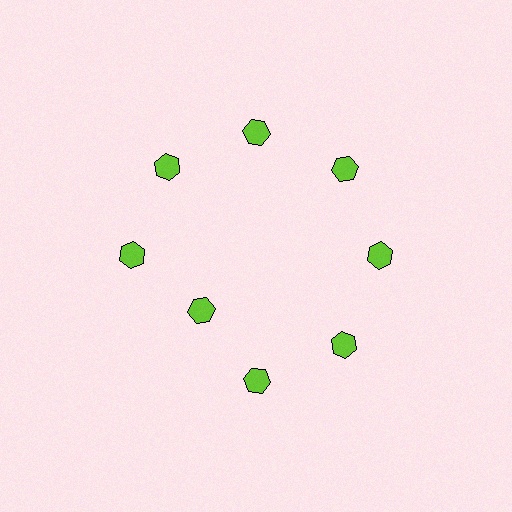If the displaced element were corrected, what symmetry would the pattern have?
It would have 8-fold rotational symmetry — the pattern would map onto itself every 45 degrees.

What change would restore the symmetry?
The symmetry would be restored by moving it outward, back onto the ring so that all 8 hexagons sit at equal angles and equal distance from the center.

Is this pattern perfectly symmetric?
No. The 8 lime hexagons are arranged in a ring, but one element near the 8 o'clock position is pulled inward toward the center, breaking the 8-fold rotational symmetry.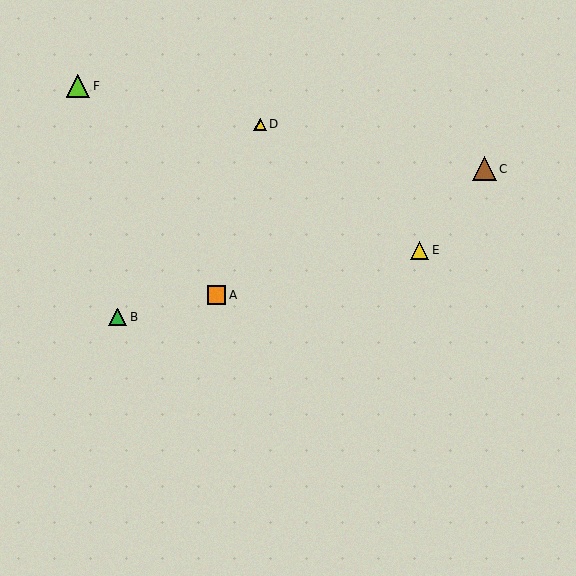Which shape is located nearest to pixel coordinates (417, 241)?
The yellow triangle (labeled E) at (420, 250) is nearest to that location.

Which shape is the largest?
The brown triangle (labeled C) is the largest.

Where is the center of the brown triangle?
The center of the brown triangle is at (484, 169).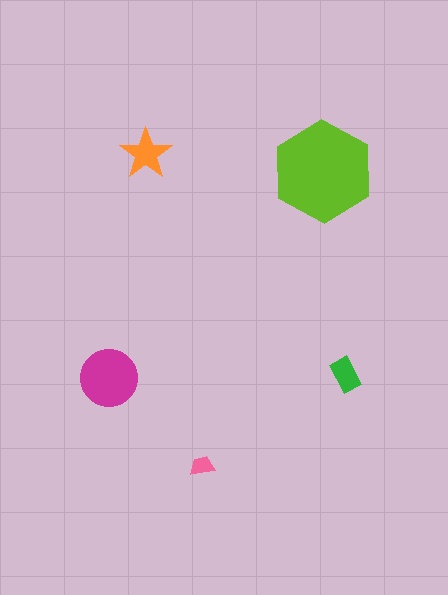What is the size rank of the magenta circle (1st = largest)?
2nd.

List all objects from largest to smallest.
The lime hexagon, the magenta circle, the orange star, the green rectangle, the pink trapezoid.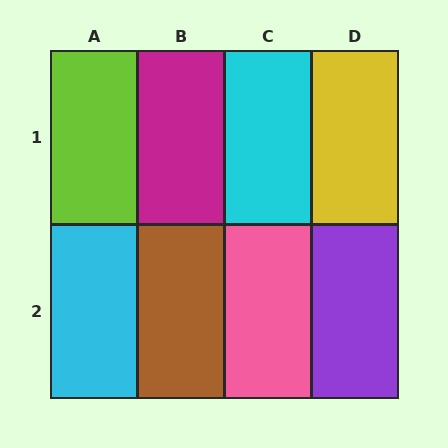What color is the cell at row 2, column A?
Cyan.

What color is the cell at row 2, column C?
Pink.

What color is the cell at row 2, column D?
Purple.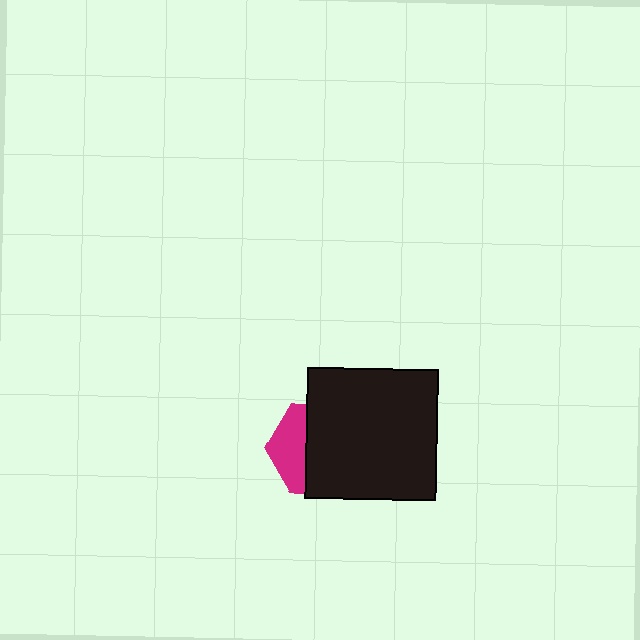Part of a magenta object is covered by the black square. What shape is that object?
It is a hexagon.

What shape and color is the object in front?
The object in front is a black square.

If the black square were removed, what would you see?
You would see the complete magenta hexagon.